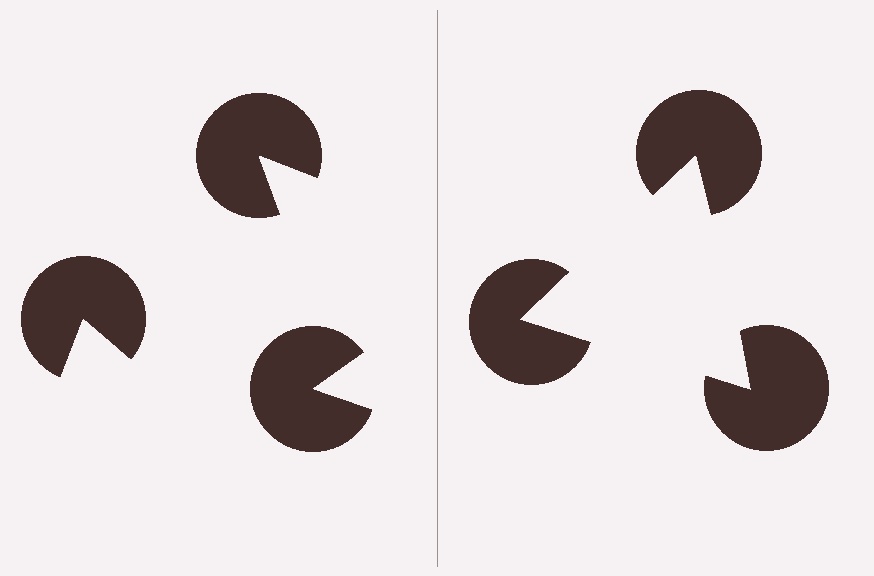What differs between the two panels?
The pac-man discs are positioned identically on both sides; only the wedge orientations differ. On the right they align to a triangle; on the left they are misaligned.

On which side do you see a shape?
An illusory triangle appears on the right side. On the left side the wedge cuts are rotated, so no coherent shape forms.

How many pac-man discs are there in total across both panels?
6 — 3 on each side.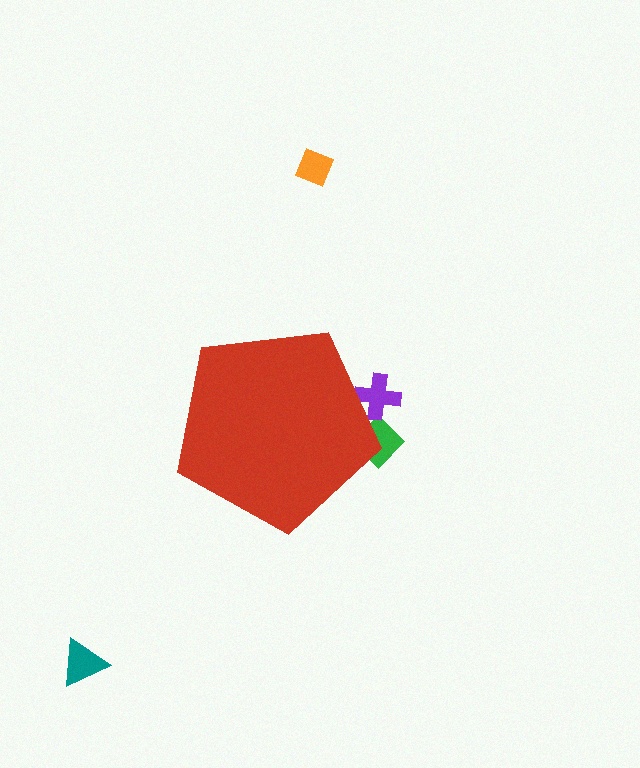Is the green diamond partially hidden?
Yes, the green diamond is partially hidden behind the red pentagon.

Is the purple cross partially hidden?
Yes, the purple cross is partially hidden behind the red pentagon.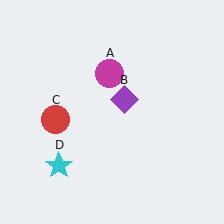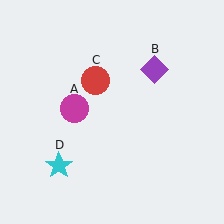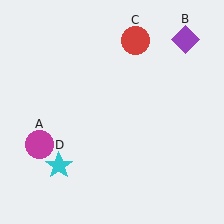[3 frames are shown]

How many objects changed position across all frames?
3 objects changed position: magenta circle (object A), purple diamond (object B), red circle (object C).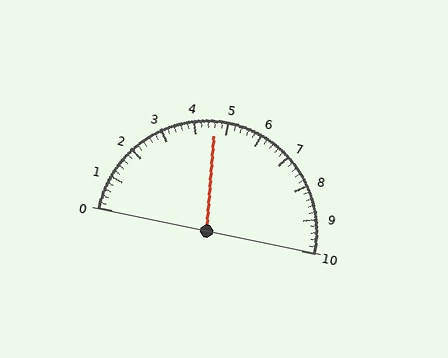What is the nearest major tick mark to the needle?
The nearest major tick mark is 5.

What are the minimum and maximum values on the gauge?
The gauge ranges from 0 to 10.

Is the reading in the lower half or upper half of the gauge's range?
The reading is in the lower half of the range (0 to 10).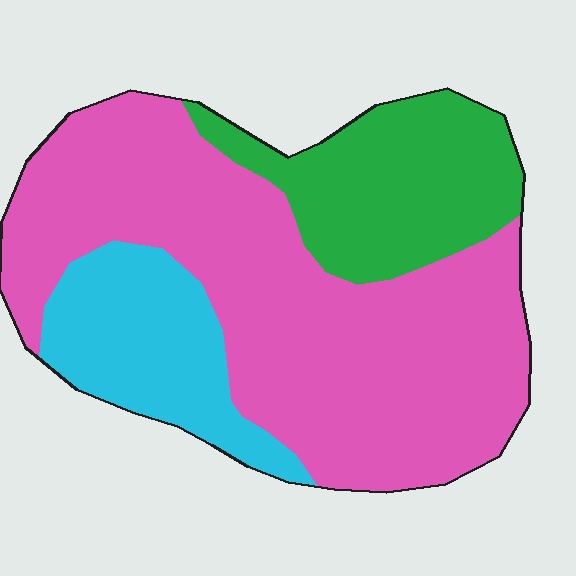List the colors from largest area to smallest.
From largest to smallest: pink, green, cyan.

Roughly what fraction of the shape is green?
Green takes up about one fifth (1/5) of the shape.